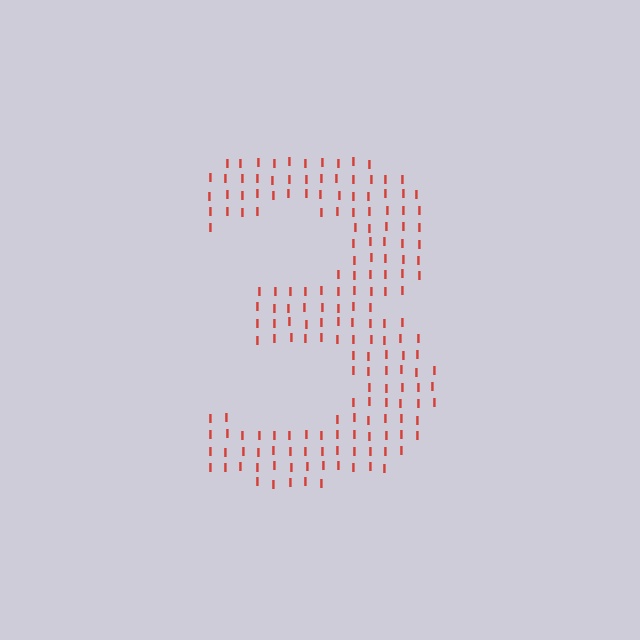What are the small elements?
The small elements are letter I's.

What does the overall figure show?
The overall figure shows the digit 3.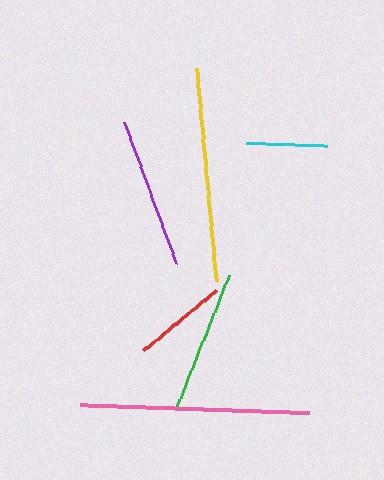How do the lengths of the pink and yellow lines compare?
The pink and yellow lines are approximately the same length.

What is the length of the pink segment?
The pink segment is approximately 228 pixels long.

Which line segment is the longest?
The pink line is the longest at approximately 228 pixels.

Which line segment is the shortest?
The cyan line is the shortest at approximately 82 pixels.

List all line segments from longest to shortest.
From longest to shortest: pink, yellow, purple, green, red, cyan.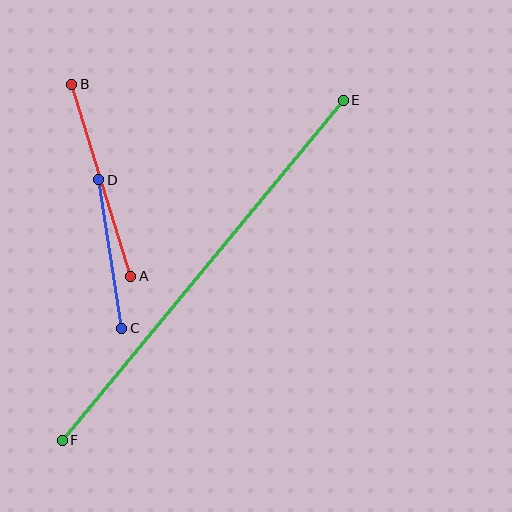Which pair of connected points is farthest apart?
Points E and F are farthest apart.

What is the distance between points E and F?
The distance is approximately 441 pixels.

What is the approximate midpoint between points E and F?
The midpoint is at approximately (203, 270) pixels.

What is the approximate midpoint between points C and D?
The midpoint is at approximately (110, 254) pixels.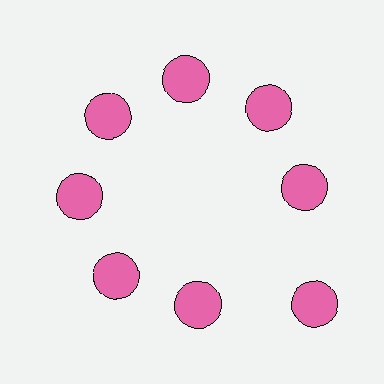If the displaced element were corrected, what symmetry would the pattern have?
It would have 8-fold rotational symmetry — the pattern would map onto itself every 45 degrees.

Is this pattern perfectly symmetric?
No. The 8 pink circles are arranged in a ring, but one element near the 4 o'clock position is pushed outward from the center, breaking the 8-fold rotational symmetry.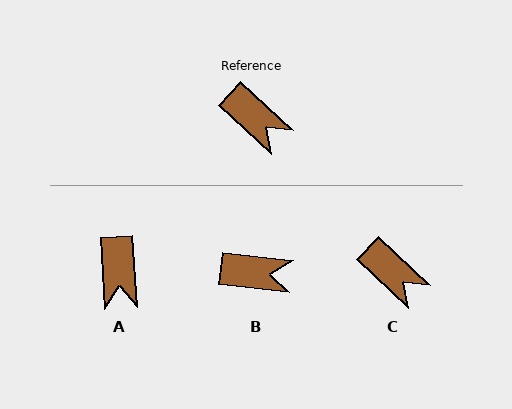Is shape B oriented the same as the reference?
No, it is off by about 37 degrees.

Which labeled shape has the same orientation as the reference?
C.